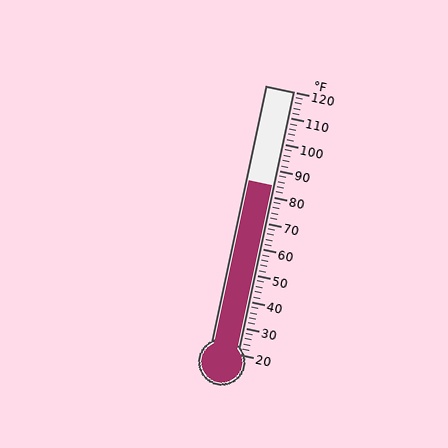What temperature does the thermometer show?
The thermometer shows approximately 84°F.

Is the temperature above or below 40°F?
The temperature is above 40°F.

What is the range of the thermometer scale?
The thermometer scale ranges from 20°F to 120°F.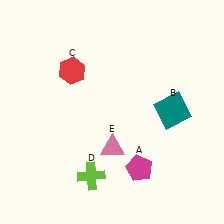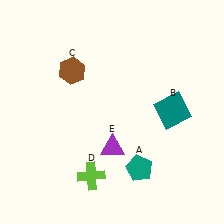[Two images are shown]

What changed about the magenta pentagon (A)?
In Image 1, A is magenta. In Image 2, it changed to teal.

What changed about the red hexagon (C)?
In Image 1, C is red. In Image 2, it changed to brown.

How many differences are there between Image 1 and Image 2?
There are 3 differences between the two images.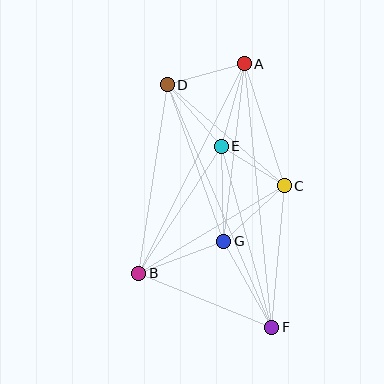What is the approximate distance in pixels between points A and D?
The distance between A and D is approximately 80 pixels.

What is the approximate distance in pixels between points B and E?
The distance between B and E is approximately 151 pixels.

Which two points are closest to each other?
Points C and E are closest to each other.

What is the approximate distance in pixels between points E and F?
The distance between E and F is approximately 188 pixels.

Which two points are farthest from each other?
Points A and F are farthest from each other.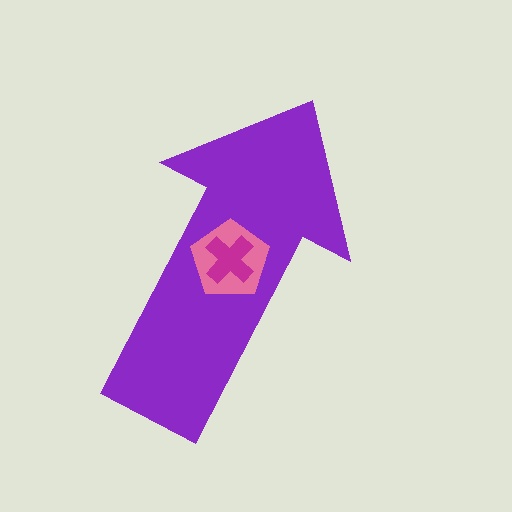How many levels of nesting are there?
3.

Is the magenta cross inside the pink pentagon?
Yes.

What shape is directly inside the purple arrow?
The pink pentagon.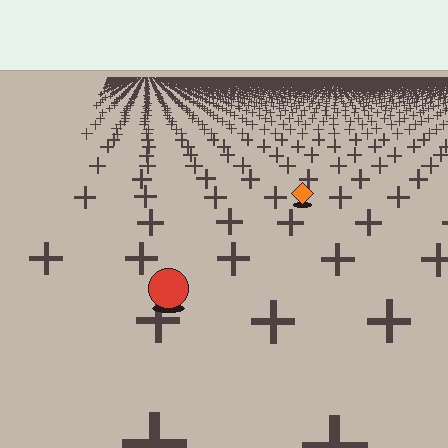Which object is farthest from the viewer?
The orange diamond is farthest from the viewer. It appears smaller and the ground texture around it is denser.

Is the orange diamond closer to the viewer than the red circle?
No. The red circle is closer — you can tell from the texture gradient: the ground texture is coarser near it.